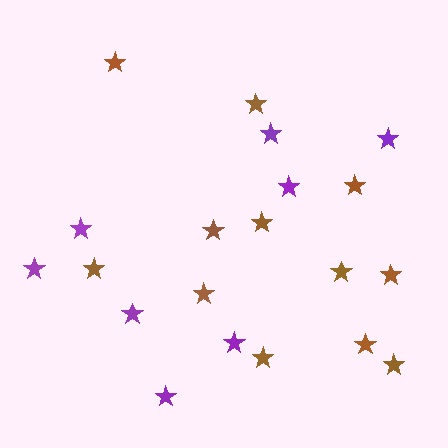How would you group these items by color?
There are 2 groups: one group of brown stars (12) and one group of purple stars (8).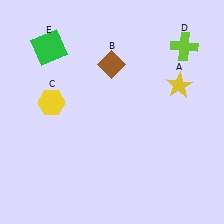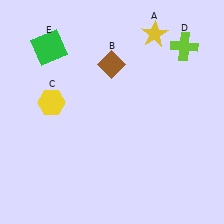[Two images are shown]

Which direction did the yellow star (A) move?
The yellow star (A) moved up.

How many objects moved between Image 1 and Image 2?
1 object moved between the two images.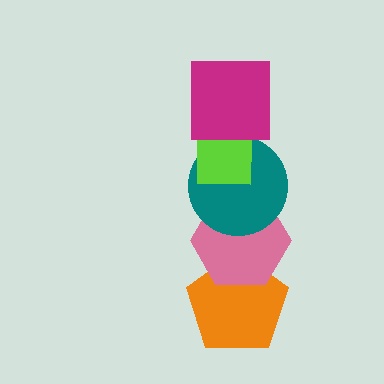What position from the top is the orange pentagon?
The orange pentagon is 5th from the top.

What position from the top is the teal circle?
The teal circle is 3rd from the top.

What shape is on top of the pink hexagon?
The teal circle is on top of the pink hexagon.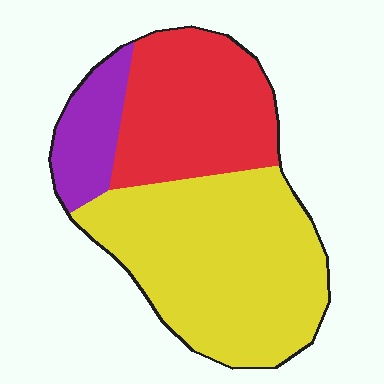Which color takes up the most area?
Yellow, at roughly 55%.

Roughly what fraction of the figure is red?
Red takes up between a sixth and a third of the figure.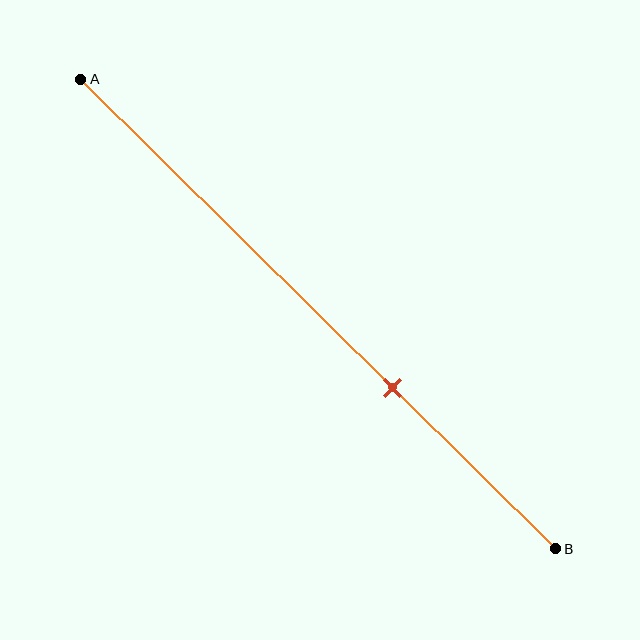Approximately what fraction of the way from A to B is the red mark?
The red mark is approximately 65% of the way from A to B.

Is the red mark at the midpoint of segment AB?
No, the mark is at about 65% from A, not at the 50% midpoint.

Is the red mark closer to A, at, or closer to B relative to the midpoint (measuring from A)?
The red mark is closer to point B than the midpoint of segment AB.